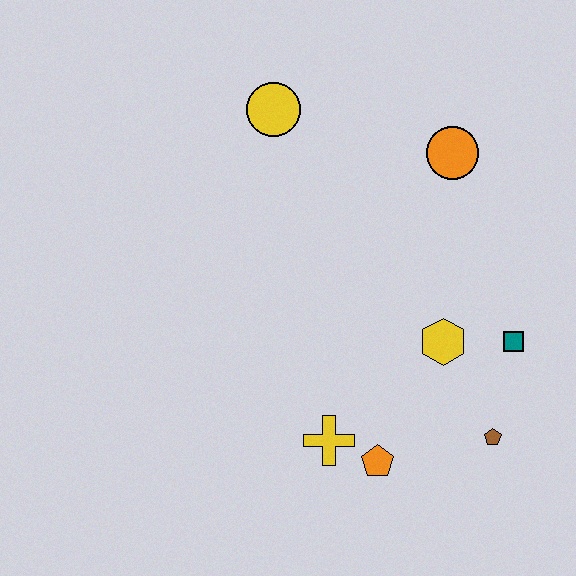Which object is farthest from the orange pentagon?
The yellow circle is farthest from the orange pentagon.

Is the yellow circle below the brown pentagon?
No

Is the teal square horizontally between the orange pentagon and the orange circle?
No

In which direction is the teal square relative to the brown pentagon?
The teal square is above the brown pentagon.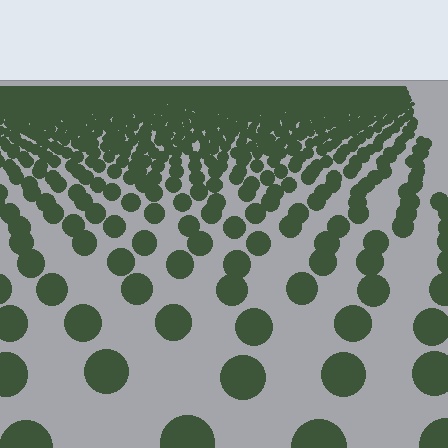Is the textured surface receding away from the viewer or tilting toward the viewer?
The surface is receding away from the viewer. Texture elements get smaller and denser toward the top.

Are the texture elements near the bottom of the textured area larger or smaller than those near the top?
Larger. Near the bottom, elements are closer to the viewer and appear at a bigger on-screen size.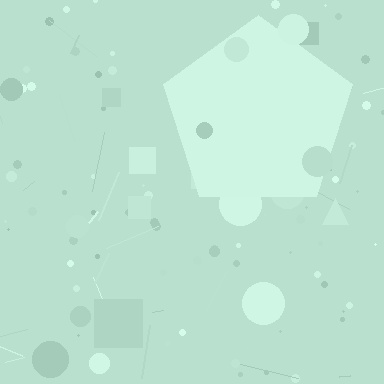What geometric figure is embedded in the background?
A pentagon is embedded in the background.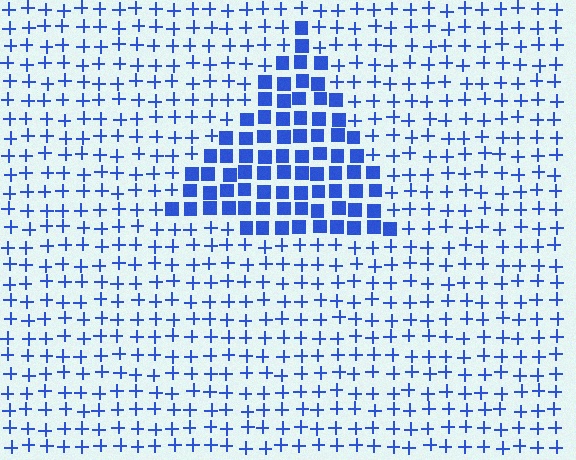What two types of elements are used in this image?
The image uses squares inside the triangle region and plus signs outside it.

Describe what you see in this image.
The image is filled with small blue elements arranged in a uniform grid. A triangle-shaped region contains squares, while the surrounding area contains plus signs. The boundary is defined purely by the change in element shape.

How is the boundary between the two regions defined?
The boundary is defined by a change in element shape: squares inside vs. plus signs outside. All elements share the same color and spacing.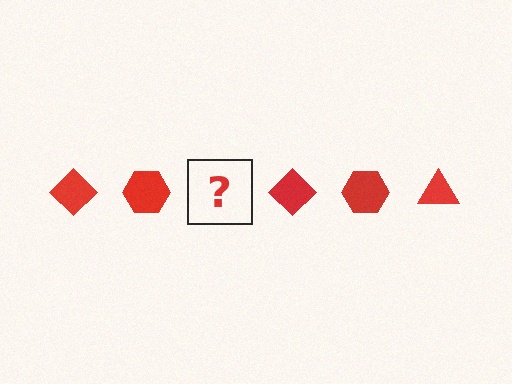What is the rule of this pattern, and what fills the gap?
The rule is that the pattern cycles through diamond, hexagon, triangle shapes in red. The gap should be filled with a red triangle.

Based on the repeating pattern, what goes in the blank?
The blank should be a red triangle.